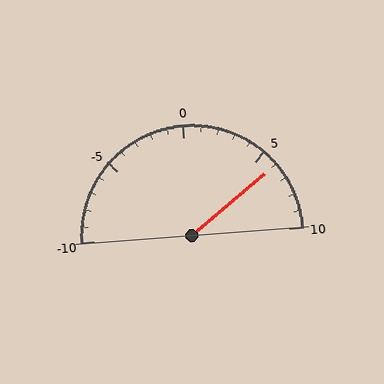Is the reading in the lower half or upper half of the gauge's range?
The reading is in the upper half of the range (-10 to 10).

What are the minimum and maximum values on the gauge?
The gauge ranges from -10 to 10.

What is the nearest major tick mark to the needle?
The nearest major tick mark is 5.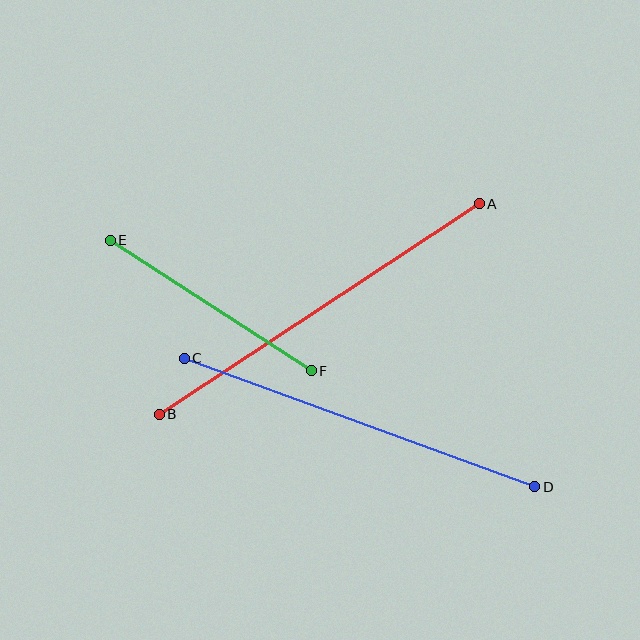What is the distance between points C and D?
The distance is approximately 373 pixels.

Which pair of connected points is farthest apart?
Points A and B are farthest apart.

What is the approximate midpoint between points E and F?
The midpoint is at approximately (211, 306) pixels.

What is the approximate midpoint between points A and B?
The midpoint is at approximately (319, 309) pixels.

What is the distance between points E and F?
The distance is approximately 240 pixels.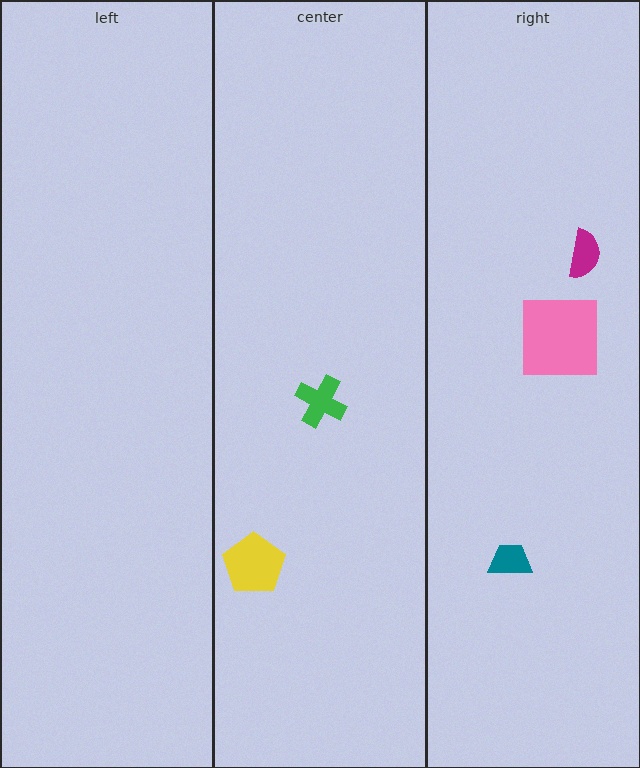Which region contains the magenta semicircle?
The right region.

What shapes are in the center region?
The yellow pentagon, the green cross.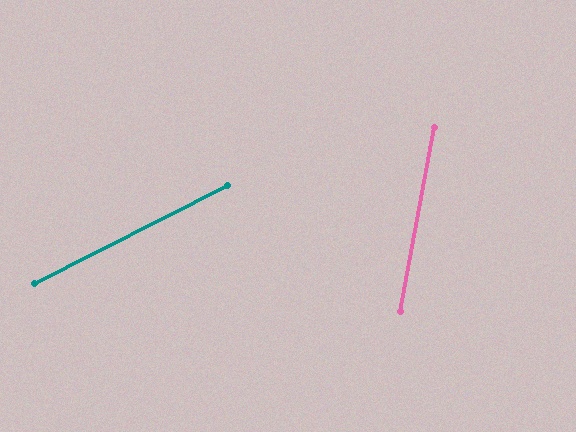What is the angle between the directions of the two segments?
Approximately 53 degrees.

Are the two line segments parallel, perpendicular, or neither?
Neither parallel nor perpendicular — they differ by about 53°.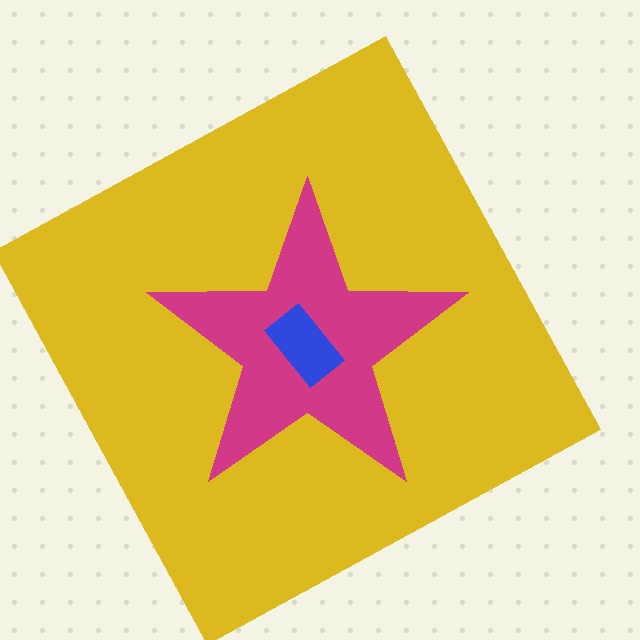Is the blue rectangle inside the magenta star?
Yes.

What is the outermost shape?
The yellow square.